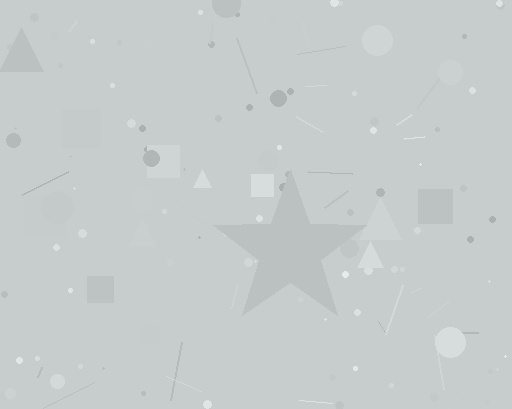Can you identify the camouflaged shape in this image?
The camouflaged shape is a star.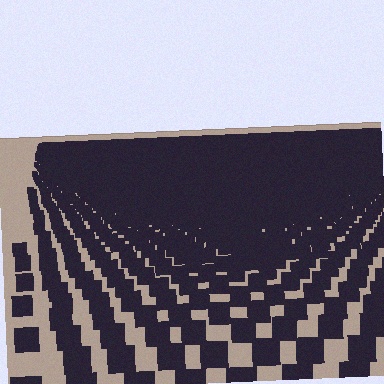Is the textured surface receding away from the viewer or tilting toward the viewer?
The surface is receding away from the viewer. Texture elements get smaller and denser toward the top.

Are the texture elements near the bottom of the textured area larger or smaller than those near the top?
Larger. Near the bottom, elements are closer to the viewer and appear at a bigger on-screen size.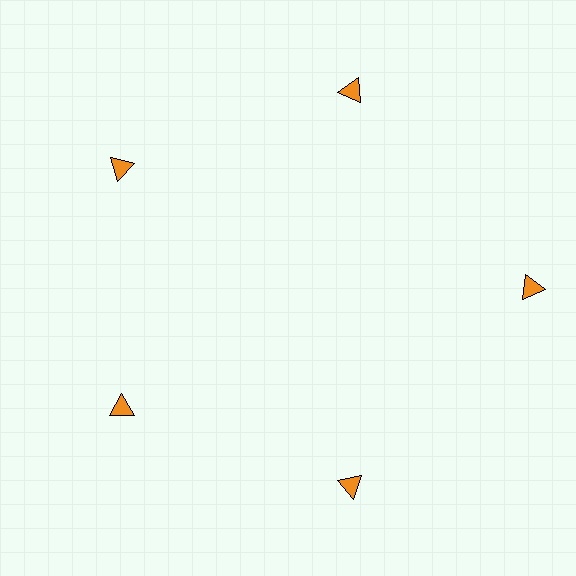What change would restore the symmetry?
The symmetry would be restored by moving it inward, back onto the ring so that all 5 triangles sit at equal angles and equal distance from the center.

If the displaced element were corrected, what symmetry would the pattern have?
It would have 5-fold rotational symmetry — the pattern would map onto itself every 72 degrees.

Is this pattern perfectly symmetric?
No. The 5 orange triangles are arranged in a ring, but one element near the 3 o'clock position is pushed outward from the center, breaking the 5-fold rotational symmetry.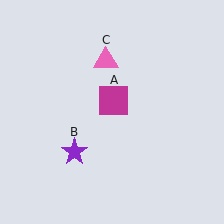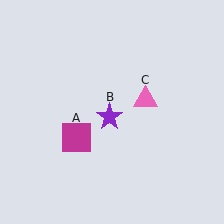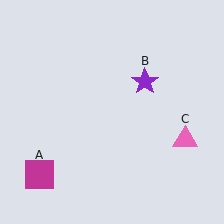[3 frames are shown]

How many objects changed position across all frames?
3 objects changed position: magenta square (object A), purple star (object B), pink triangle (object C).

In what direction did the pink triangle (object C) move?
The pink triangle (object C) moved down and to the right.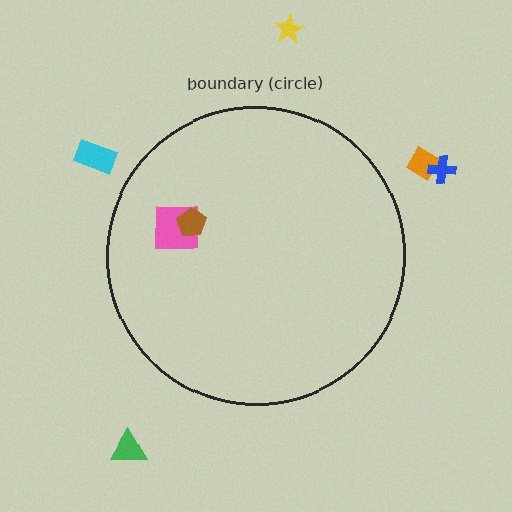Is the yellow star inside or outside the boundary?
Outside.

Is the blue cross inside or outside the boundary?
Outside.